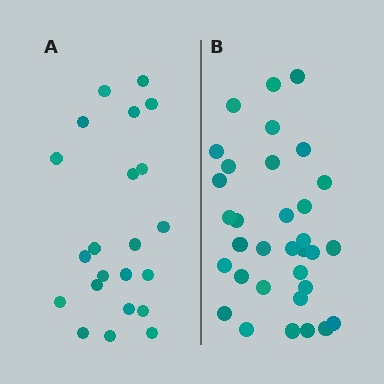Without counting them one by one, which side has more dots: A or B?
Region B (the right region) has more dots.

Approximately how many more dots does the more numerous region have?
Region B has roughly 12 or so more dots than region A.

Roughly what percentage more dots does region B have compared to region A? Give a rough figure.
About 50% more.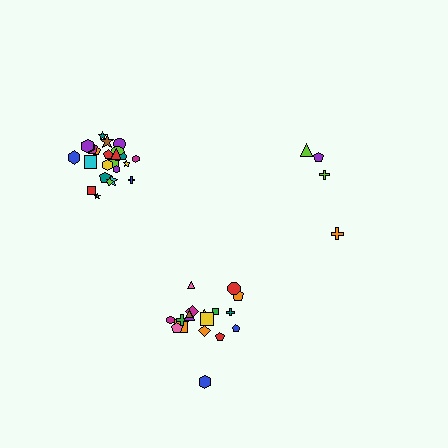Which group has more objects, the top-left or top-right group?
The top-left group.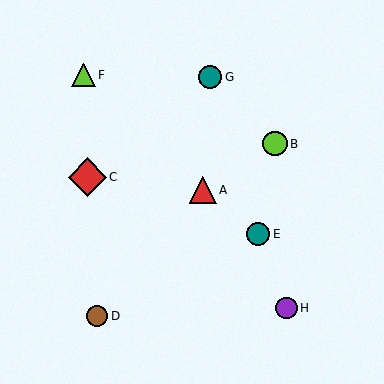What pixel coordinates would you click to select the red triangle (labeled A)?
Click at (203, 190) to select the red triangle A.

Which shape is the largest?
The red diamond (labeled C) is the largest.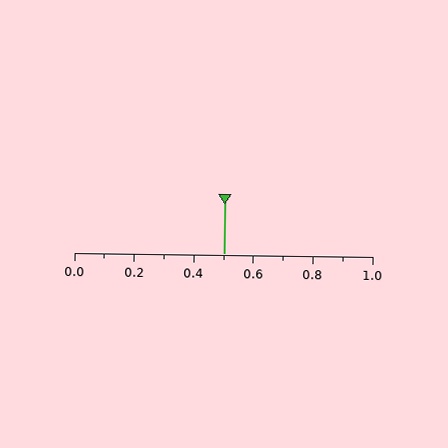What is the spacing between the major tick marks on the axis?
The major ticks are spaced 0.2 apart.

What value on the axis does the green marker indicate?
The marker indicates approximately 0.5.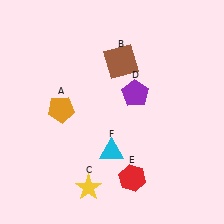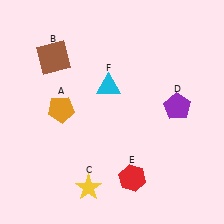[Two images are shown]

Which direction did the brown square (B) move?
The brown square (B) moved left.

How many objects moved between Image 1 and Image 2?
3 objects moved between the two images.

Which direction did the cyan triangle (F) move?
The cyan triangle (F) moved up.